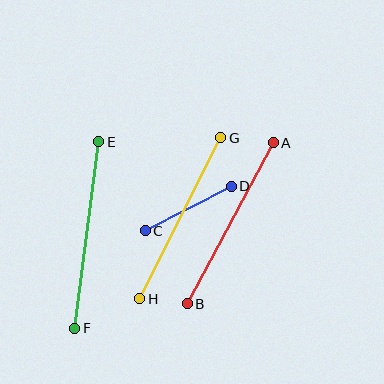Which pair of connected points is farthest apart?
Points E and F are farthest apart.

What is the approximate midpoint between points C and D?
The midpoint is at approximately (188, 209) pixels.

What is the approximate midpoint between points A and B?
The midpoint is at approximately (230, 223) pixels.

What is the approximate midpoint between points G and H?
The midpoint is at approximately (180, 218) pixels.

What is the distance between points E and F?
The distance is approximately 188 pixels.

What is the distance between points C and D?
The distance is approximately 97 pixels.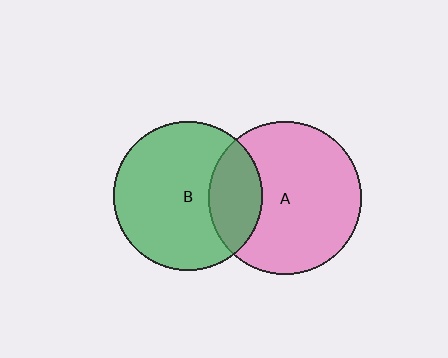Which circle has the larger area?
Circle A (pink).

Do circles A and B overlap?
Yes.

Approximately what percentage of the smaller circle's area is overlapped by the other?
Approximately 25%.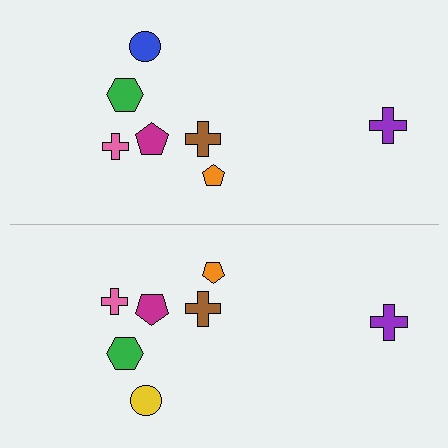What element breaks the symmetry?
The yellow circle on the bottom side breaks the symmetry — its mirror counterpart is blue.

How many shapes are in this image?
There are 14 shapes in this image.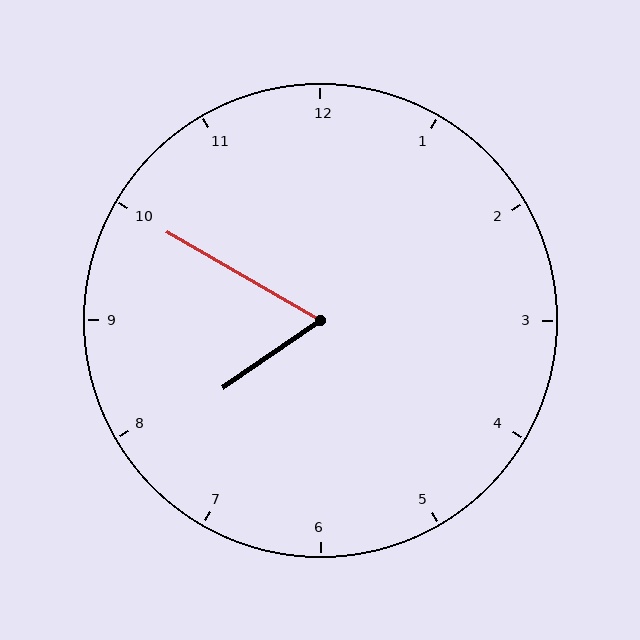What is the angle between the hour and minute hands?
Approximately 65 degrees.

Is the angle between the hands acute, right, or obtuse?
It is acute.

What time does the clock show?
7:50.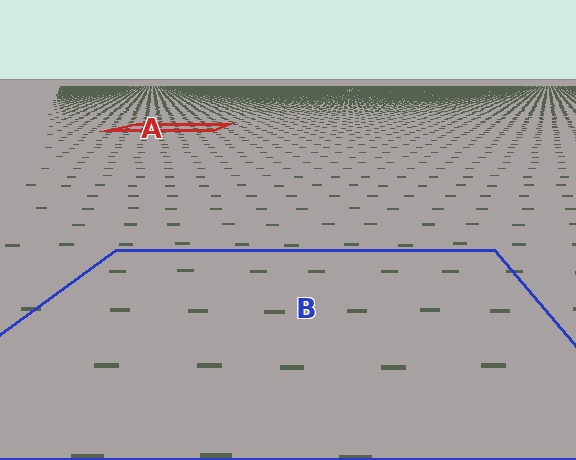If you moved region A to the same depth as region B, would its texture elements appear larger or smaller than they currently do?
They would appear larger. At a closer depth, the same texture elements are projected at a bigger on-screen size.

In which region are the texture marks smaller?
The texture marks are smaller in region A, because it is farther away.